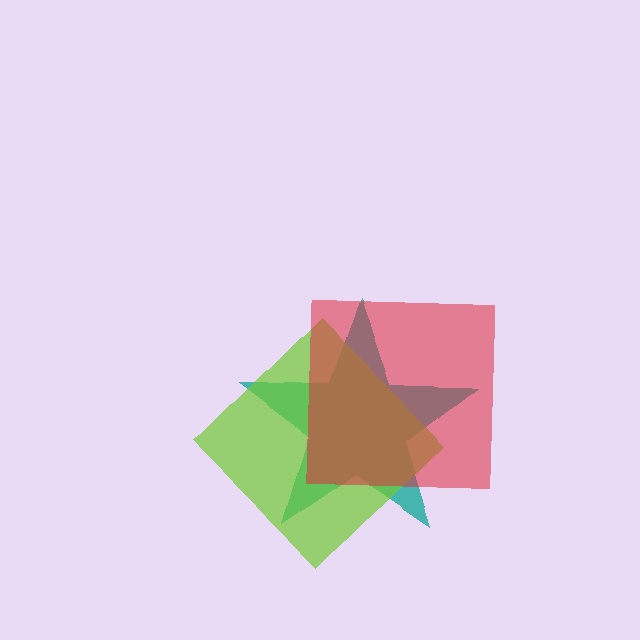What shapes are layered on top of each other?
The layered shapes are: a teal star, a lime diamond, a red square.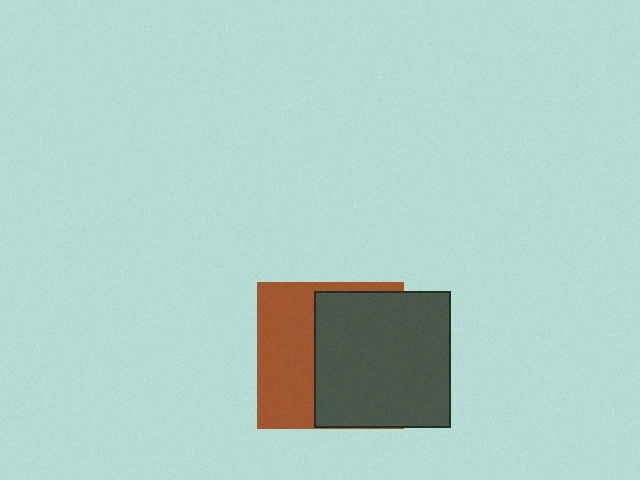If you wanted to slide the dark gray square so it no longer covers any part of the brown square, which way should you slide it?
Slide it right — that is the most direct way to separate the two shapes.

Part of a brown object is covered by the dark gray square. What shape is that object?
It is a square.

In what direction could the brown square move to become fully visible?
The brown square could move left. That would shift it out from behind the dark gray square entirely.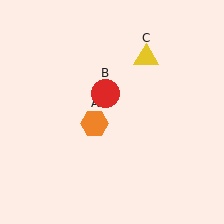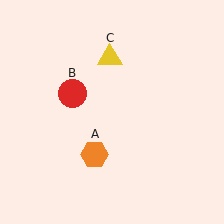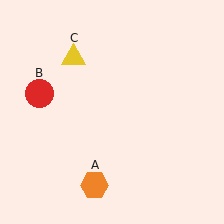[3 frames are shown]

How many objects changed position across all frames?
3 objects changed position: orange hexagon (object A), red circle (object B), yellow triangle (object C).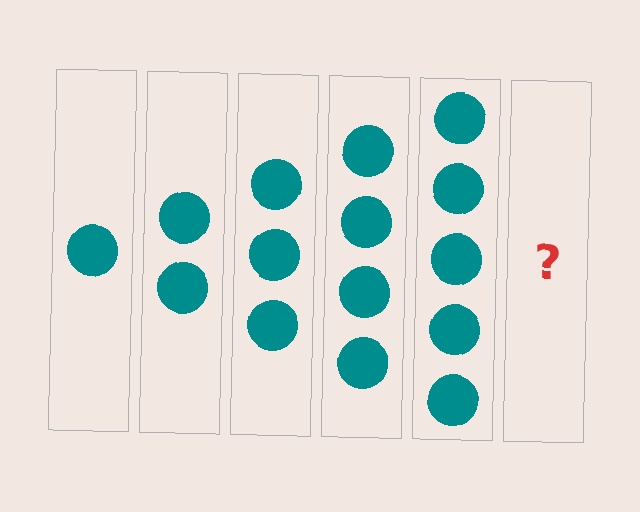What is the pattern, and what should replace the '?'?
The pattern is that each step adds one more circle. The '?' should be 6 circles.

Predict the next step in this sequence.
The next step is 6 circles.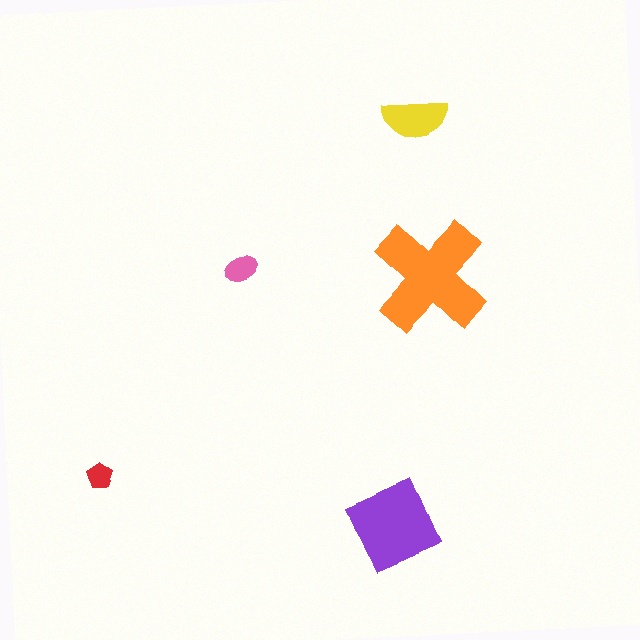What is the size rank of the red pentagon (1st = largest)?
5th.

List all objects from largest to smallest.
The orange cross, the purple diamond, the yellow semicircle, the pink ellipse, the red pentagon.